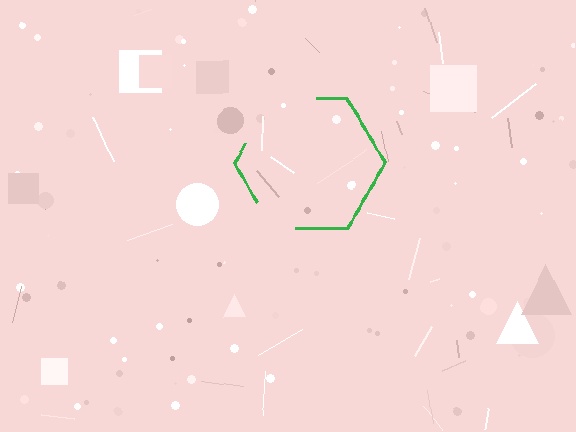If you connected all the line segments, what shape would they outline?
They would outline a hexagon.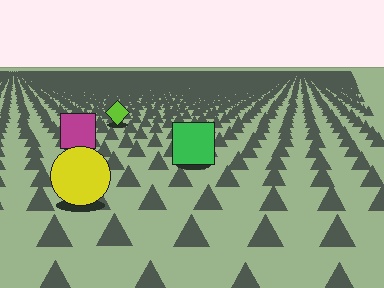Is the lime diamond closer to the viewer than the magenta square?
No. The magenta square is closer — you can tell from the texture gradient: the ground texture is coarser near it.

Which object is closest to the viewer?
The yellow circle is closest. The texture marks near it are larger and more spread out.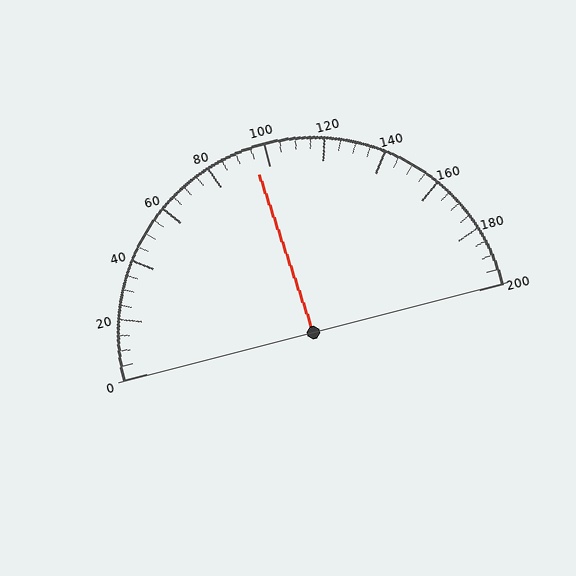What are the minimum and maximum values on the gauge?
The gauge ranges from 0 to 200.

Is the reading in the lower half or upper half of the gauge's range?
The reading is in the lower half of the range (0 to 200).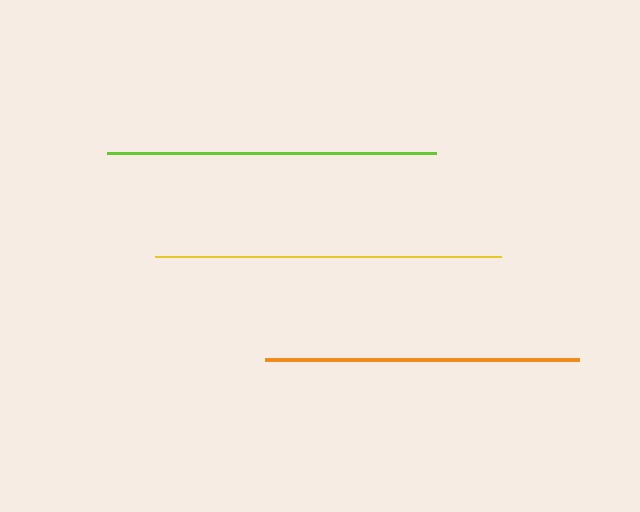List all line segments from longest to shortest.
From longest to shortest: yellow, lime, orange.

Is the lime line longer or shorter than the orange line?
The lime line is longer than the orange line.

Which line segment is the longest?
The yellow line is the longest at approximately 346 pixels.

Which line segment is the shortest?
The orange line is the shortest at approximately 314 pixels.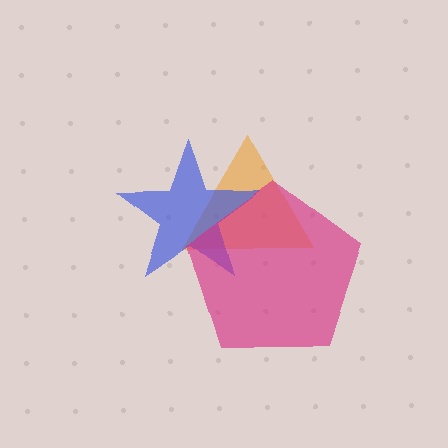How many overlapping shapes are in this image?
There are 3 overlapping shapes in the image.